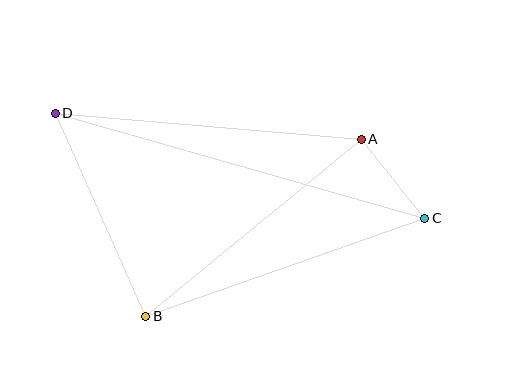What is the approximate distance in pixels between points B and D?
The distance between B and D is approximately 222 pixels.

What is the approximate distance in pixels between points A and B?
The distance between A and B is approximately 279 pixels.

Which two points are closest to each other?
Points A and C are closest to each other.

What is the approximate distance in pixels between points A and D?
The distance between A and D is approximately 307 pixels.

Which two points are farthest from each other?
Points C and D are farthest from each other.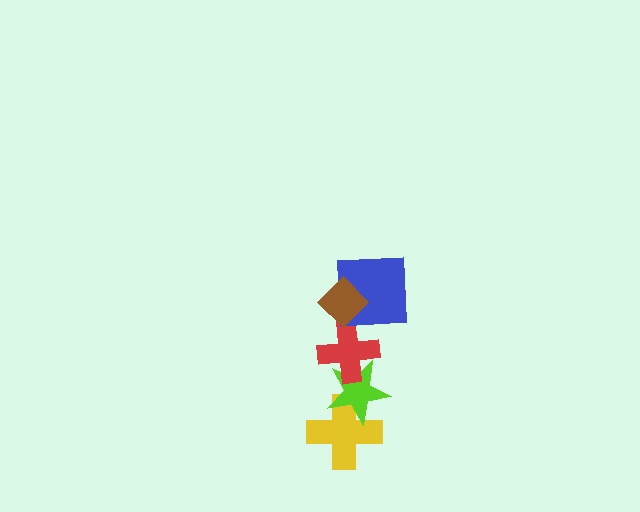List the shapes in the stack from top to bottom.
From top to bottom: the brown diamond, the blue square, the red cross, the lime star, the yellow cross.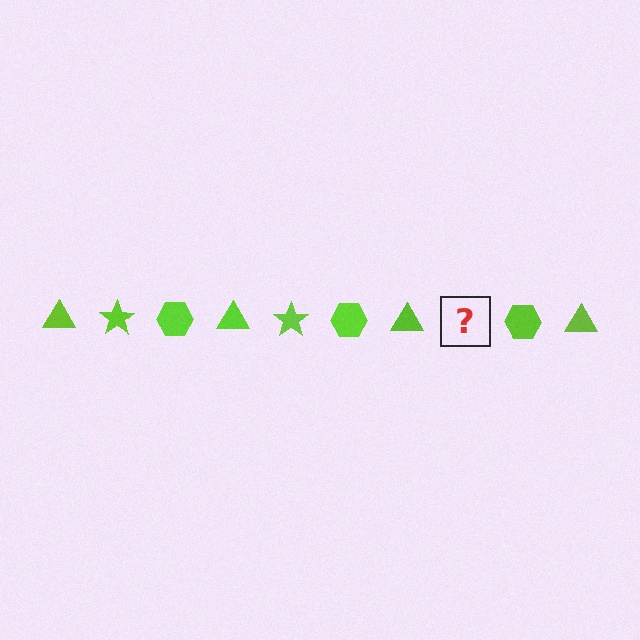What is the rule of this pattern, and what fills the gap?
The rule is that the pattern cycles through triangle, star, hexagon shapes in lime. The gap should be filled with a lime star.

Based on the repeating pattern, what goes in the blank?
The blank should be a lime star.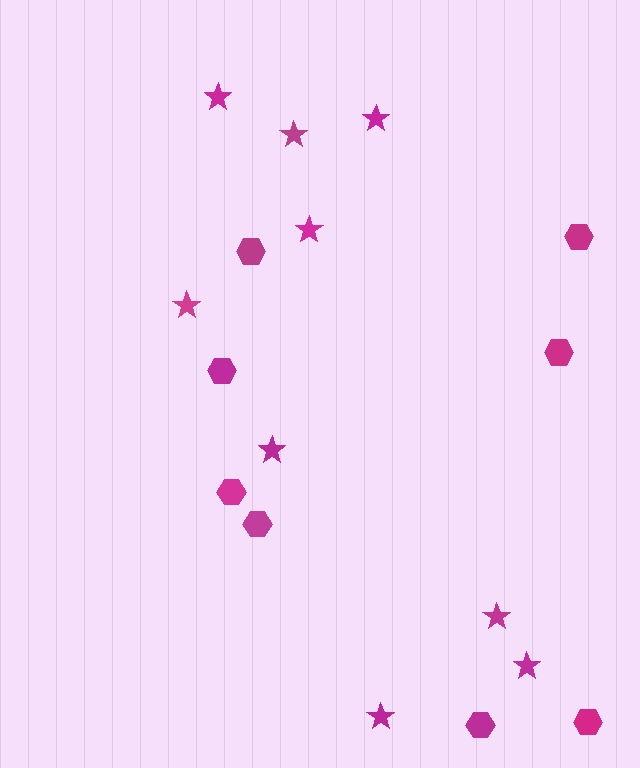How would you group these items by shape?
There are 2 groups: one group of hexagons (8) and one group of stars (9).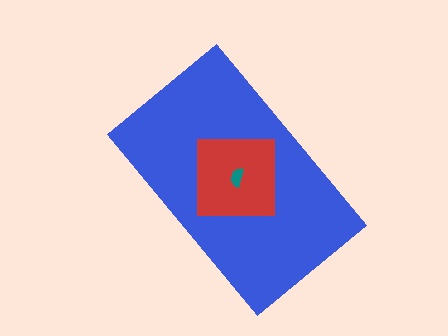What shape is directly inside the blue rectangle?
The red square.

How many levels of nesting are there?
3.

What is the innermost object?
The teal semicircle.